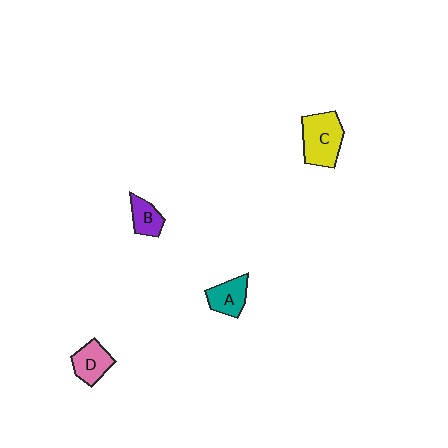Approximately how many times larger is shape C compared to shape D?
Approximately 1.5 times.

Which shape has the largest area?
Shape C (yellow).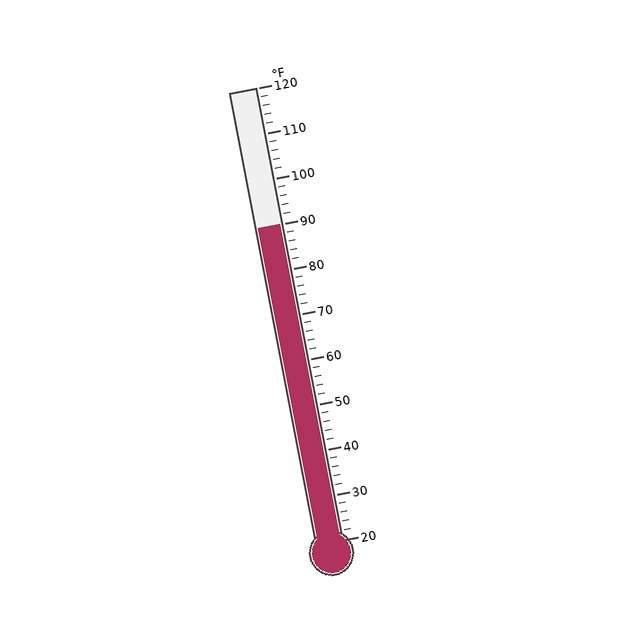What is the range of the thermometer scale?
The thermometer scale ranges from 20°F to 120°F.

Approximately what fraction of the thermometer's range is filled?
The thermometer is filled to approximately 70% of its range.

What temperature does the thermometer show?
The thermometer shows approximately 90°F.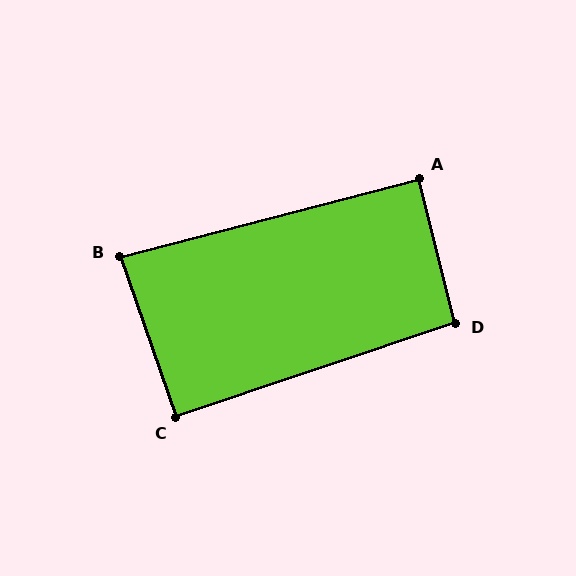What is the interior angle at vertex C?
Approximately 91 degrees (approximately right).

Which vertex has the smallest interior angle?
B, at approximately 85 degrees.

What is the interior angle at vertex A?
Approximately 89 degrees (approximately right).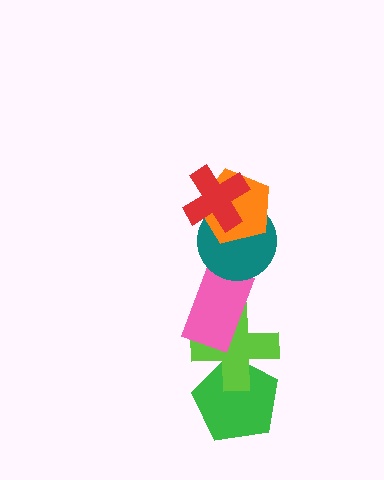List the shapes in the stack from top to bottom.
From top to bottom: the red cross, the orange pentagon, the teal circle, the pink rectangle, the lime cross, the green pentagon.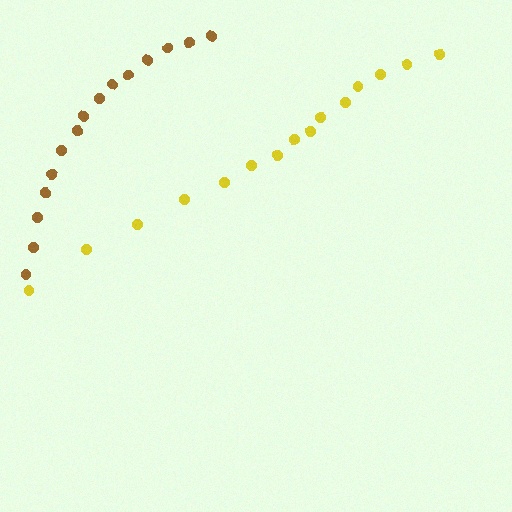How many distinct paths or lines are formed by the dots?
There are 2 distinct paths.